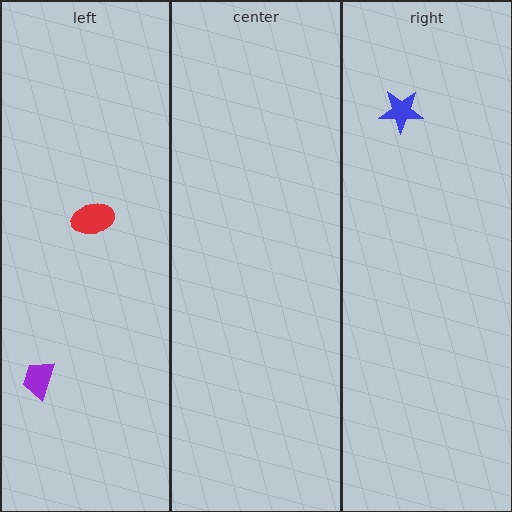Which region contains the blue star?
The right region.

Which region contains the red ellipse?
The left region.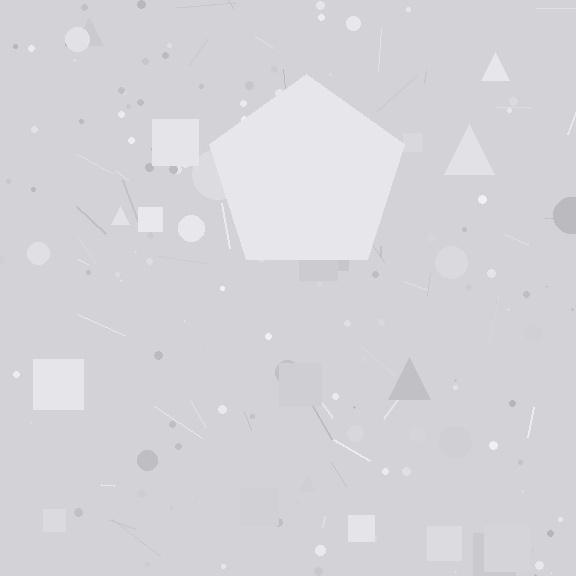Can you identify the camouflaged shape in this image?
The camouflaged shape is a pentagon.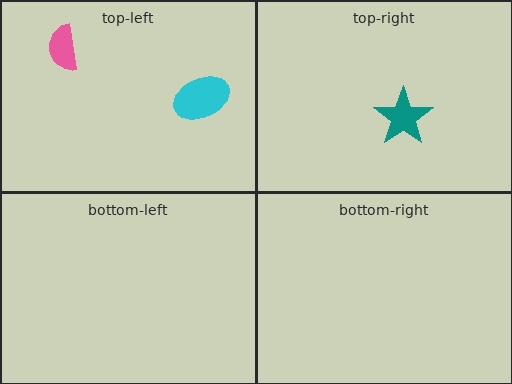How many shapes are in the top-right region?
1.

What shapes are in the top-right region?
The teal star.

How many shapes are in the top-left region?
2.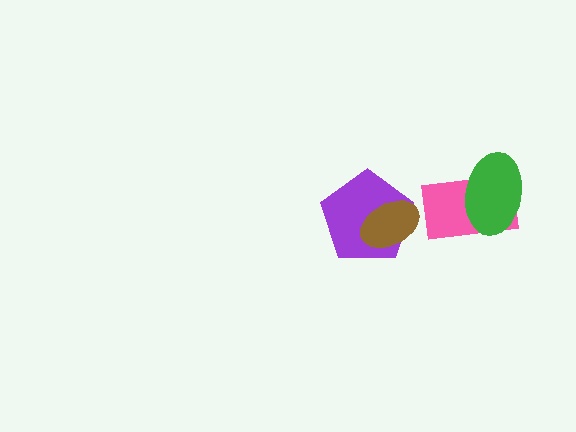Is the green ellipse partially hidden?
No, no other shape covers it.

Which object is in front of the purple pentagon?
The brown ellipse is in front of the purple pentagon.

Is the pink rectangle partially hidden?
Yes, it is partially covered by another shape.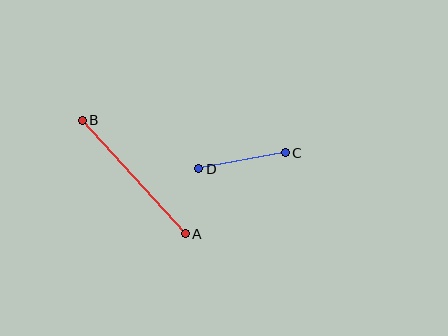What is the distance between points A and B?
The distance is approximately 153 pixels.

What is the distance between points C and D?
The distance is approximately 88 pixels.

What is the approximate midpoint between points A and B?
The midpoint is at approximately (134, 177) pixels.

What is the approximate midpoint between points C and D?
The midpoint is at approximately (242, 161) pixels.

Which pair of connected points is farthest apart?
Points A and B are farthest apart.